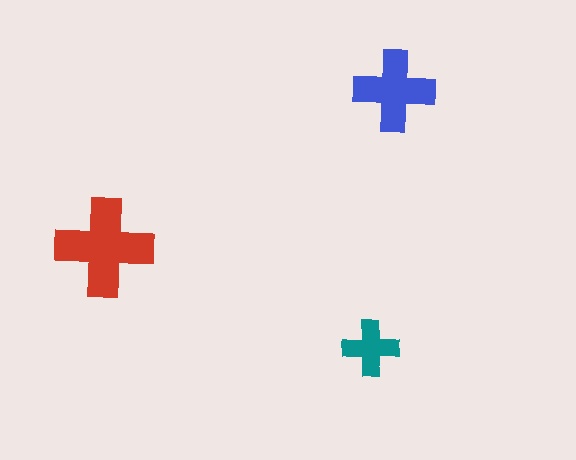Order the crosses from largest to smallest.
the red one, the blue one, the teal one.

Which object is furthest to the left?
The red cross is leftmost.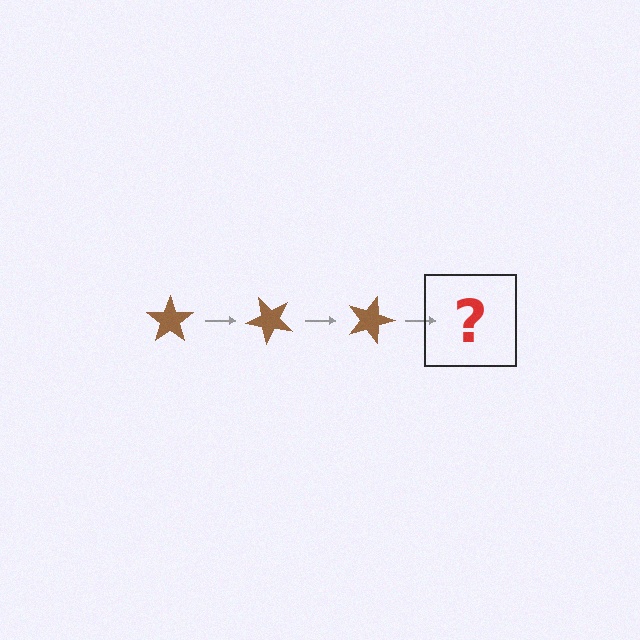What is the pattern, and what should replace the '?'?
The pattern is that the star rotates 45 degrees each step. The '?' should be a brown star rotated 135 degrees.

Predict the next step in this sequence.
The next step is a brown star rotated 135 degrees.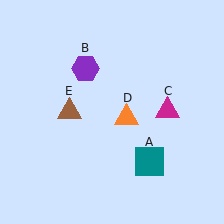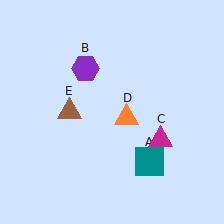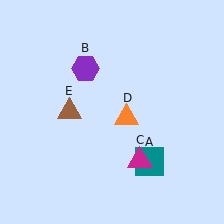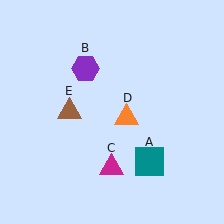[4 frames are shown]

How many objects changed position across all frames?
1 object changed position: magenta triangle (object C).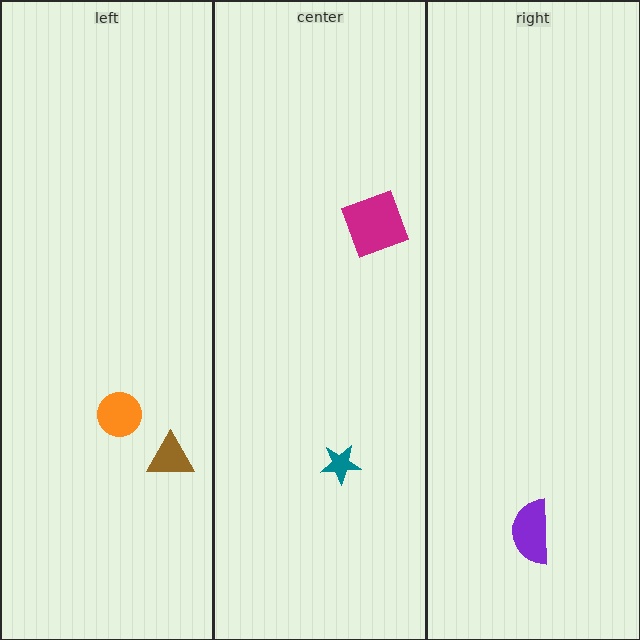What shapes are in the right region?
The purple semicircle.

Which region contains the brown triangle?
The left region.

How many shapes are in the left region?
2.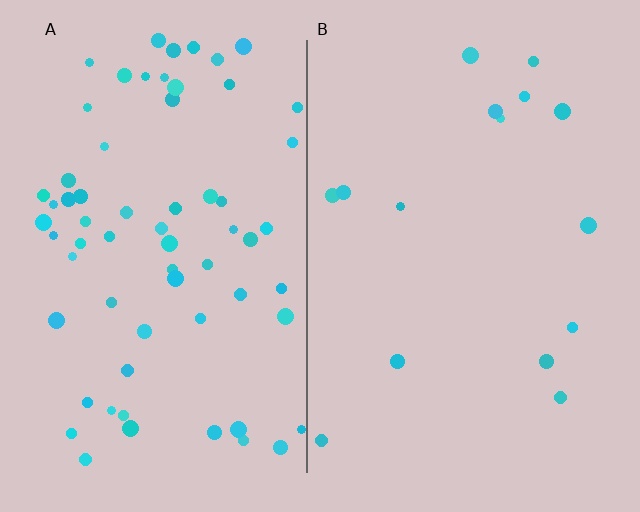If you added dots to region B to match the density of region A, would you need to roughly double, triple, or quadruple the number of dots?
Approximately quadruple.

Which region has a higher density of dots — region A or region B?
A (the left).